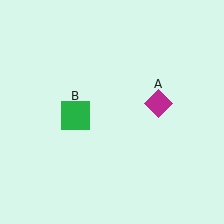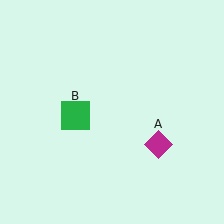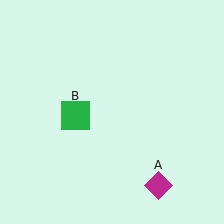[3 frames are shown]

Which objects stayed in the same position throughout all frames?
Green square (object B) remained stationary.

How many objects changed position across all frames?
1 object changed position: magenta diamond (object A).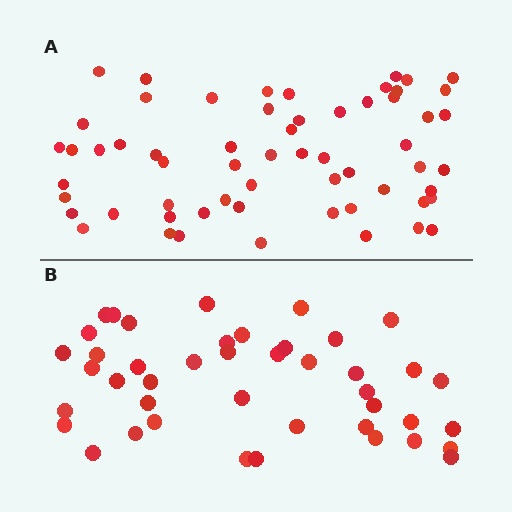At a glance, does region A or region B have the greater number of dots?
Region A (the top region) has more dots.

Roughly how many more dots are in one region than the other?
Region A has approximately 15 more dots than region B.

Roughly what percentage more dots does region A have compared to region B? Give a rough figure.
About 40% more.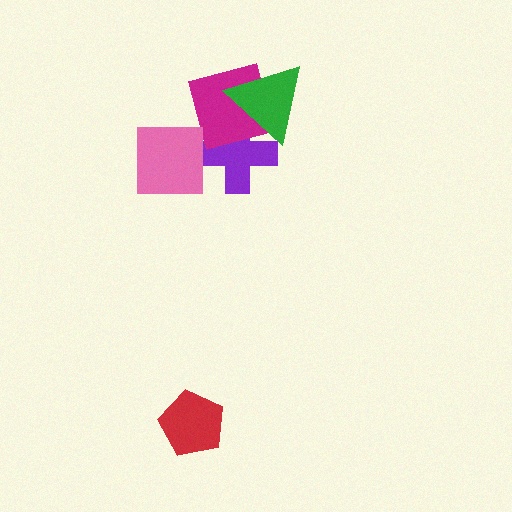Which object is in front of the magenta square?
The green triangle is in front of the magenta square.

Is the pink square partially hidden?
No, no other shape covers it.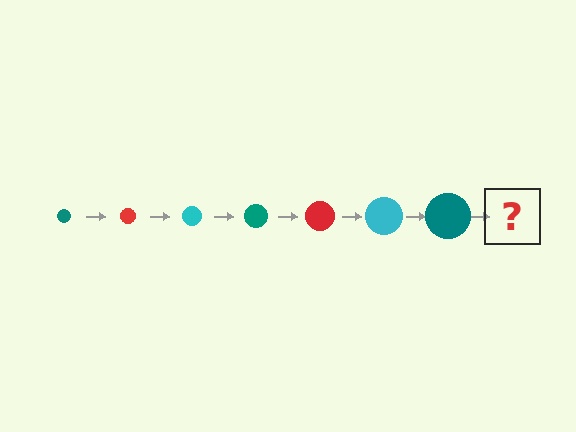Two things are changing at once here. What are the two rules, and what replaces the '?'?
The two rules are that the circle grows larger each step and the color cycles through teal, red, and cyan. The '?' should be a red circle, larger than the previous one.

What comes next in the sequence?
The next element should be a red circle, larger than the previous one.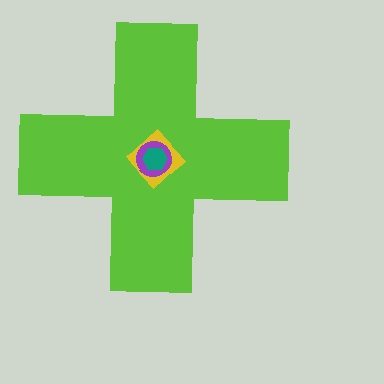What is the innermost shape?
The teal hexagon.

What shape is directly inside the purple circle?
The teal hexagon.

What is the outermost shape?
The lime cross.